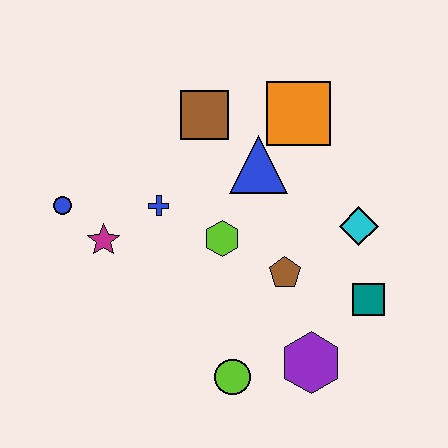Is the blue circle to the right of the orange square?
No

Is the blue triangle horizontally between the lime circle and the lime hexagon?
No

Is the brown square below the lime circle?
No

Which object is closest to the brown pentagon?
The lime hexagon is closest to the brown pentagon.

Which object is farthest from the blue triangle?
The lime circle is farthest from the blue triangle.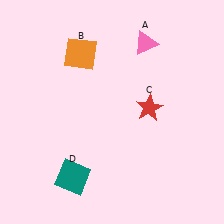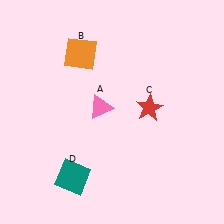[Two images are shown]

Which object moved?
The pink triangle (A) moved down.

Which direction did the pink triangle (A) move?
The pink triangle (A) moved down.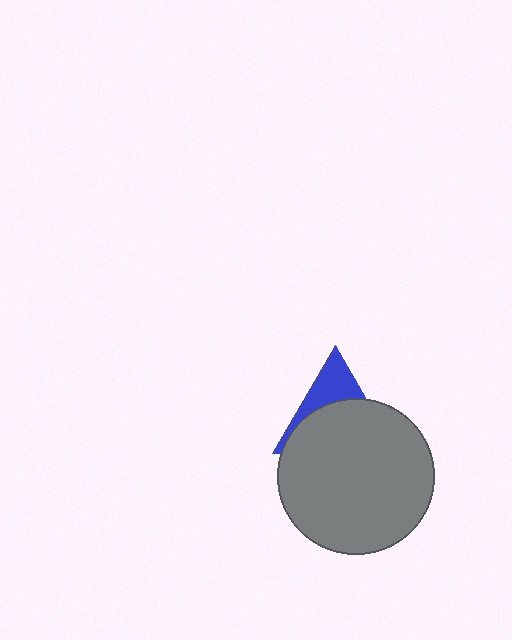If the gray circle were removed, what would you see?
You would see the complete blue triangle.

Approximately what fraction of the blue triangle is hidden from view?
Roughly 66% of the blue triangle is hidden behind the gray circle.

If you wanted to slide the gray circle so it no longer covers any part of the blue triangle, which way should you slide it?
Slide it down — that is the most direct way to separate the two shapes.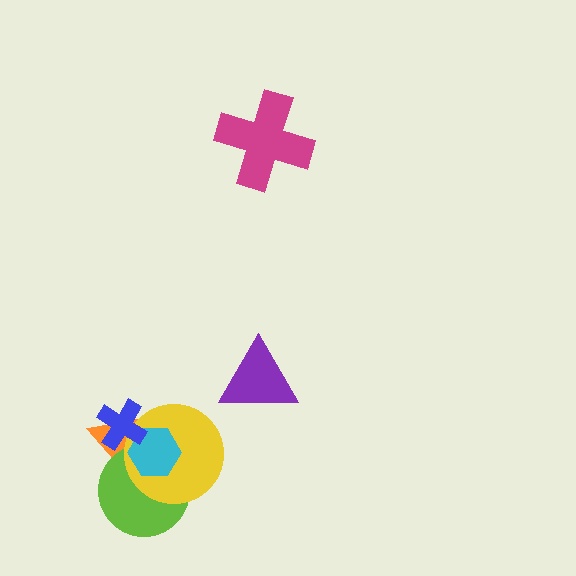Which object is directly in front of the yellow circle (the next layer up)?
The cyan hexagon is directly in front of the yellow circle.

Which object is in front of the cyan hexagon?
The blue cross is in front of the cyan hexagon.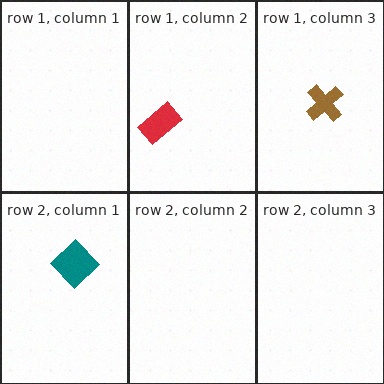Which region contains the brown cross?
The row 1, column 3 region.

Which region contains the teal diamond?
The row 2, column 1 region.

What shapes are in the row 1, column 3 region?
The brown cross.